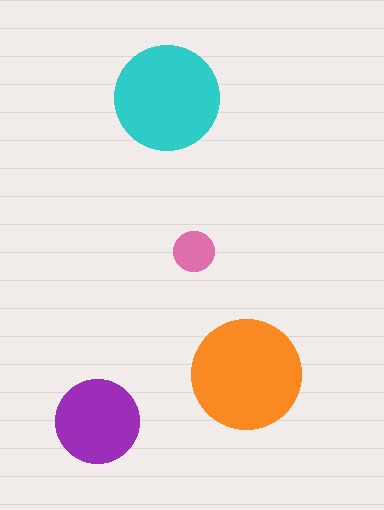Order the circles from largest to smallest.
the orange one, the cyan one, the purple one, the pink one.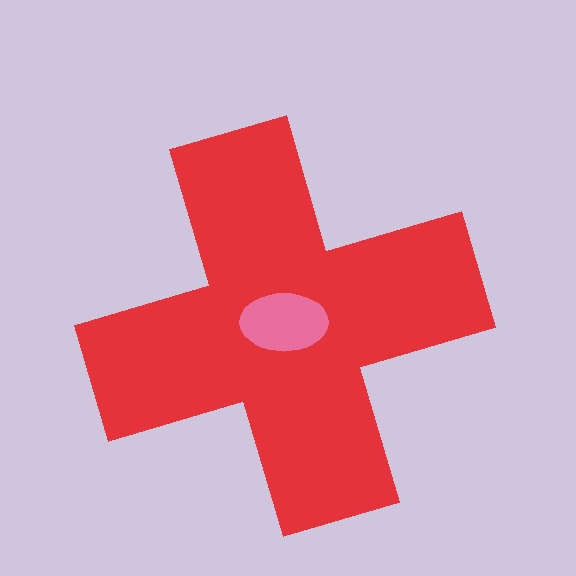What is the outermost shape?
The red cross.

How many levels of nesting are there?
2.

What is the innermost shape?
The pink ellipse.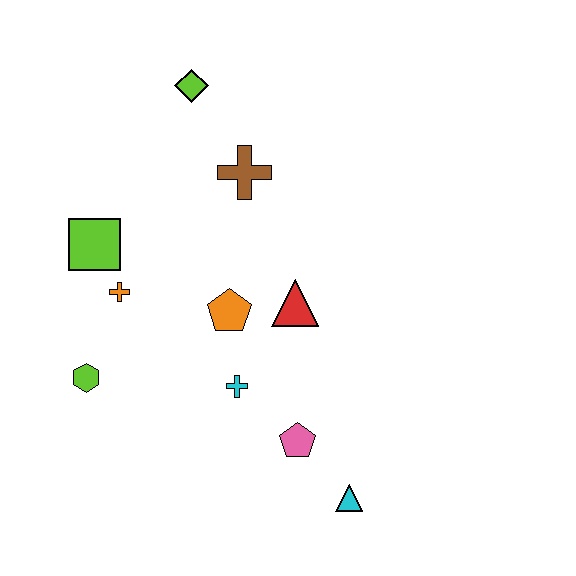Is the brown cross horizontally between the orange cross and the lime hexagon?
No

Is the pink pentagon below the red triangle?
Yes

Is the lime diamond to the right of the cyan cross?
No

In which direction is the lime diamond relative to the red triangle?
The lime diamond is above the red triangle.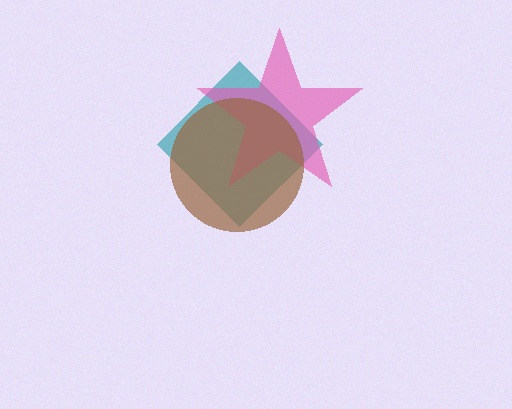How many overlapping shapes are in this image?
There are 3 overlapping shapes in the image.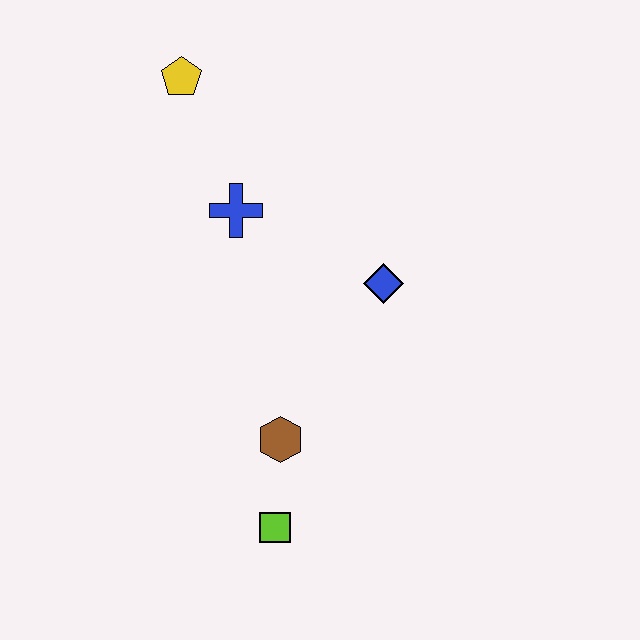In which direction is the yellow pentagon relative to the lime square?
The yellow pentagon is above the lime square.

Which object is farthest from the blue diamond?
The yellow pentagon is farthest from the blue diamond.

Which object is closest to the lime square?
The brown hexagon is closest to the lime square.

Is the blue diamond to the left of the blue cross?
No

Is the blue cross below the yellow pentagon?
Yes